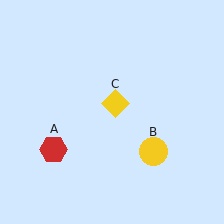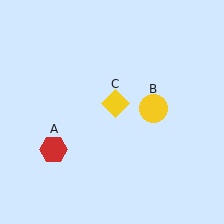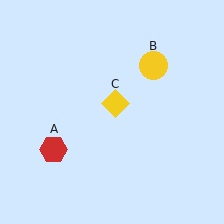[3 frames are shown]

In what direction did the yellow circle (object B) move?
The yellow circle (object B) moved up.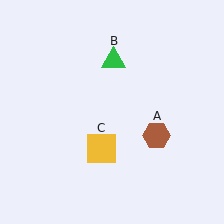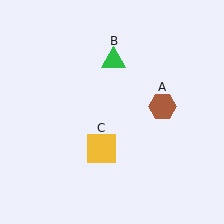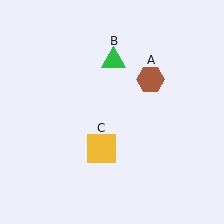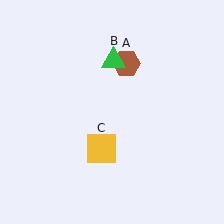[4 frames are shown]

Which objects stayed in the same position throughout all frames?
Green triangle (object B) and yellow square (object C) remained stationary.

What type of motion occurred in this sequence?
The brown hexagon (object A) rotated counterclockwise around the center of the scene.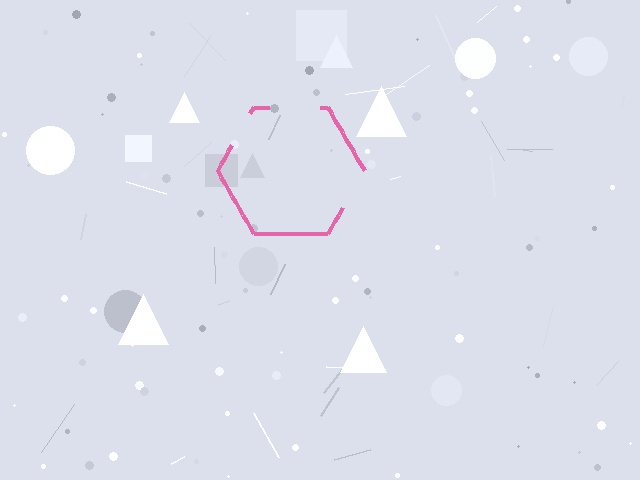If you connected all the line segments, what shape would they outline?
They would outline a hexagon.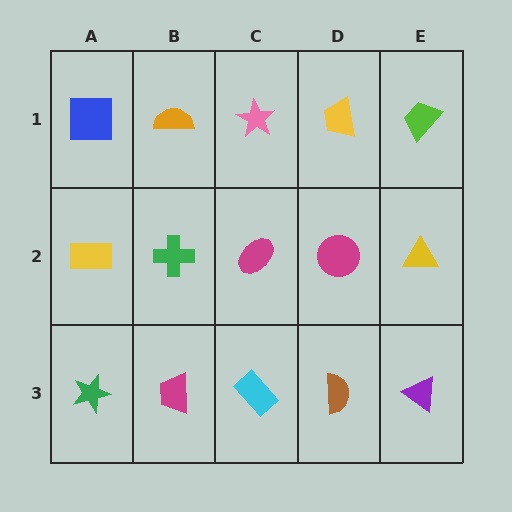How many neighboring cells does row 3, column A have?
2.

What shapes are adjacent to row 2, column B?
An orange semicircle (row 1, column B), a magenta trapezoid (row 3, column B), a yellow rectangle (row 2, column A), a magenta ellipse (row 2, column C).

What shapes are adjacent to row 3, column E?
A yellow triangle (row 2, column E), a brown semicircle (row 3, column D).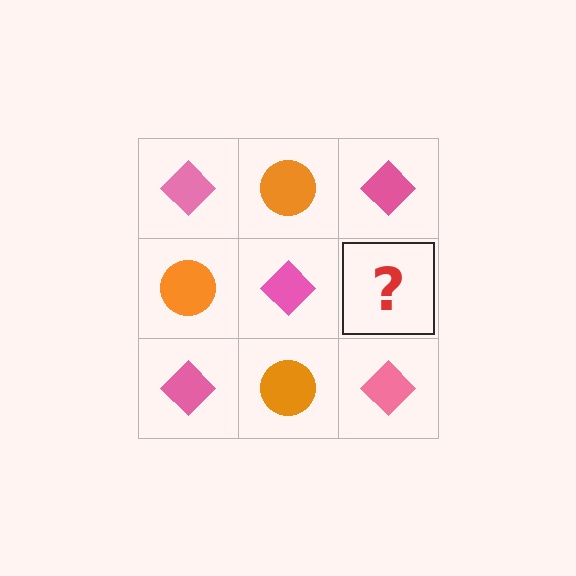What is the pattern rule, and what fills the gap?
The rule is that it alternates pink diamond and orange circle in a checkerboard pattern. The gap should be filled with an orange circle.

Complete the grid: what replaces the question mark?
The question mark should be replaced with an orange circle.